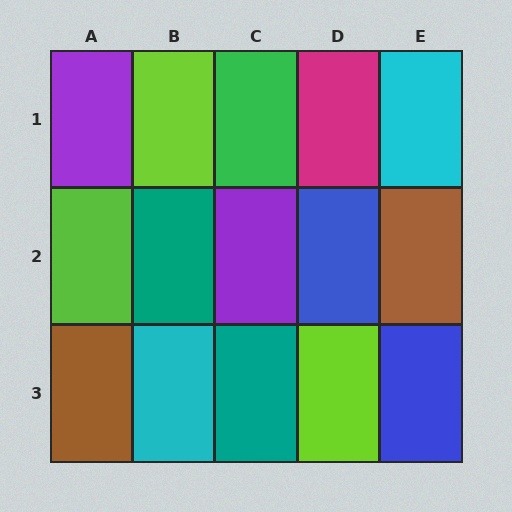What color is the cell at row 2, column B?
Teal.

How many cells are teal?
2 cells are teal.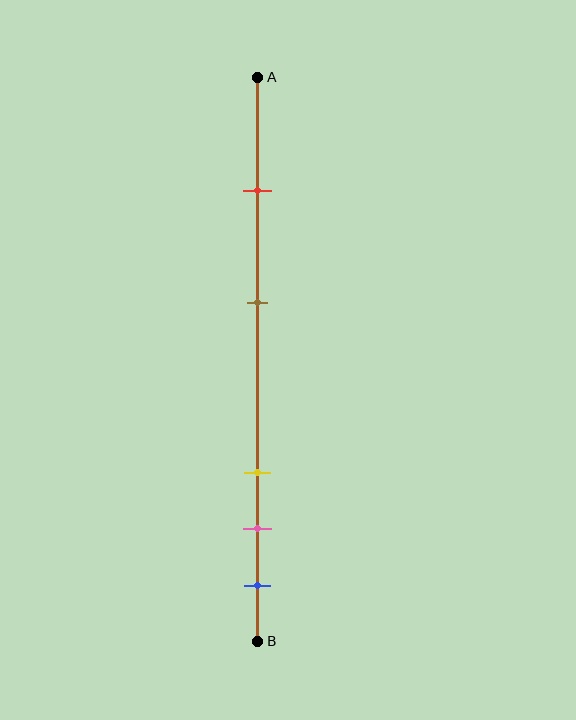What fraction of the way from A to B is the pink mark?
The pink mark is approximately 80% (0.8) of the way from A to B.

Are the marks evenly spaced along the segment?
No, the marks are not evenly spaced.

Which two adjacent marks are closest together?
The pink and blue marks are the closest adjacent pair.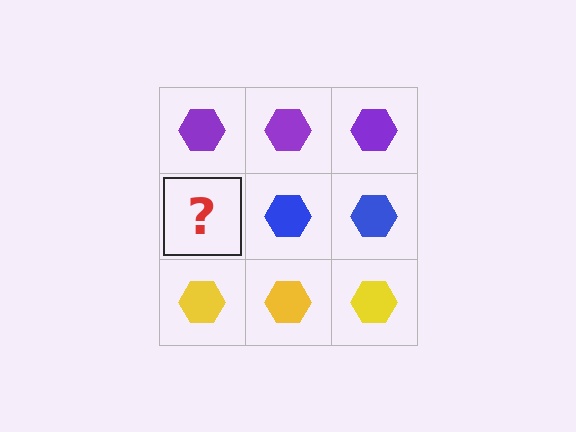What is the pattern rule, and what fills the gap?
The rule is that each row has a consistent color. The gap should be filled with a blue hexagon.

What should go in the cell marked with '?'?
The missing cell should contain a blue hexagon.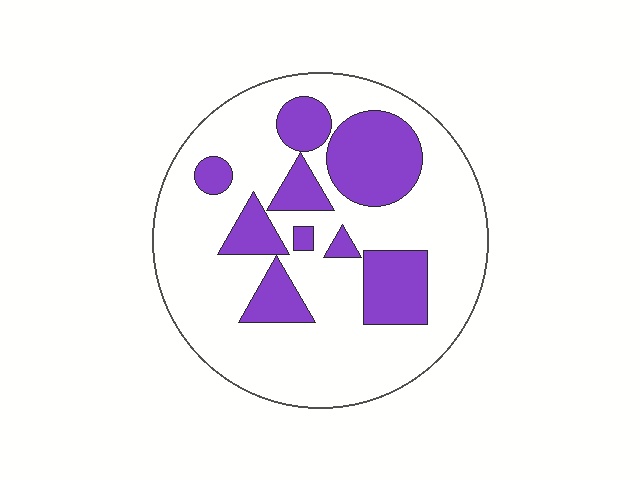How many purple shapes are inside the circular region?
9.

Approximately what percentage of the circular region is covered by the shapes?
Approximately 25%.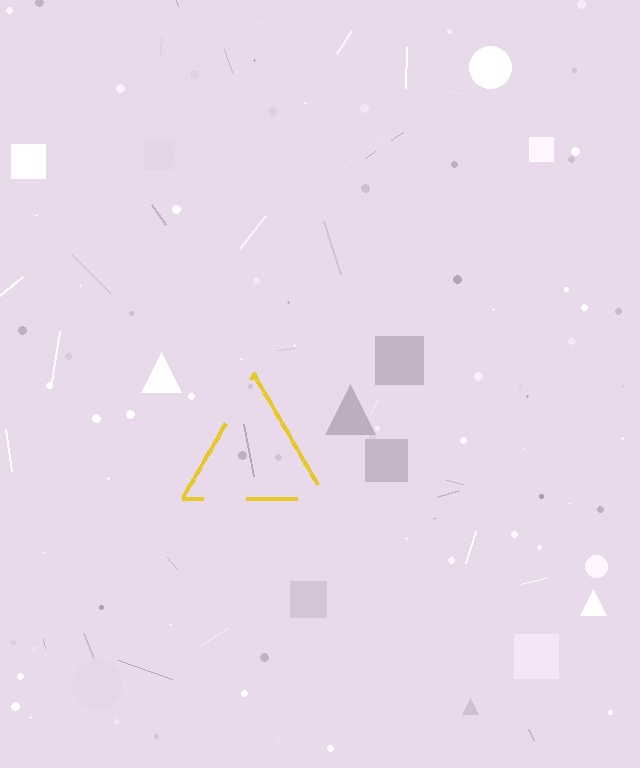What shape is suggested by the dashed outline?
The dashed outline suggests a triangle.